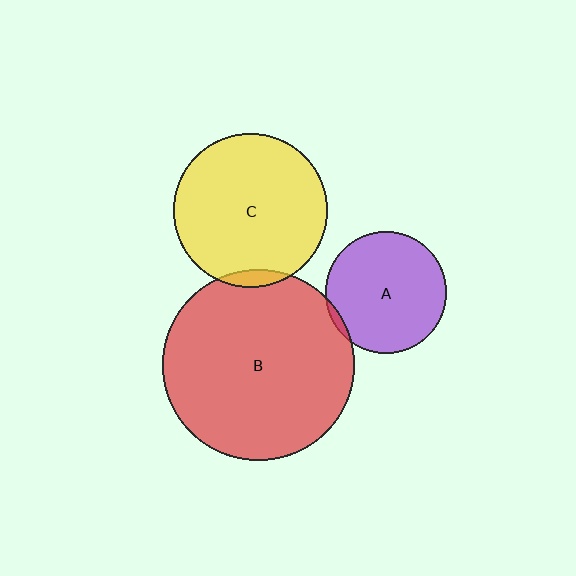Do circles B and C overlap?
Yes.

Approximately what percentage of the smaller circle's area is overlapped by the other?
Approximately 5%.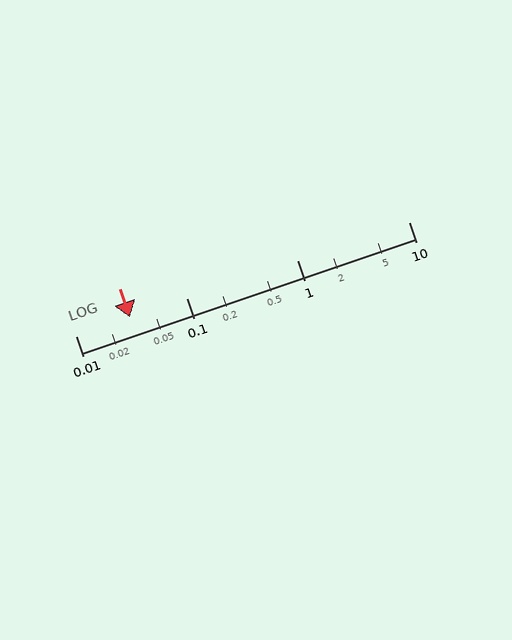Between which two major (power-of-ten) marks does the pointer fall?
The pointer is between 0.01 and 0.1.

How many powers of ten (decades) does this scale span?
The scale spans 3 decades, from 0.01 to 10.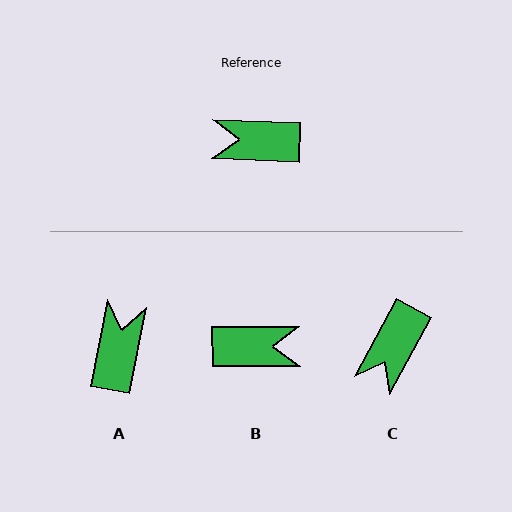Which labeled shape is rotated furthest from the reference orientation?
B, about 178 degrees away.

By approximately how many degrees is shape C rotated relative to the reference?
Approximately 64 degrees counter-clockwise.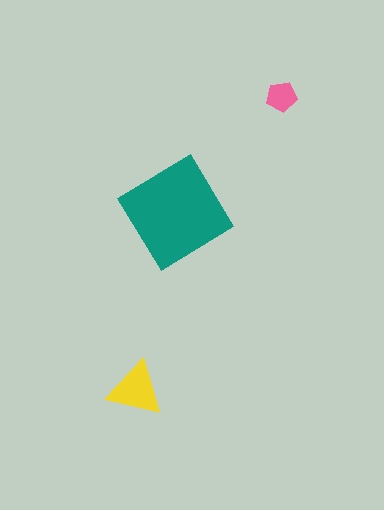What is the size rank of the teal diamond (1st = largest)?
1st.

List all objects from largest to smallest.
The teal diamond, the yellow triangle, the pink pentagon.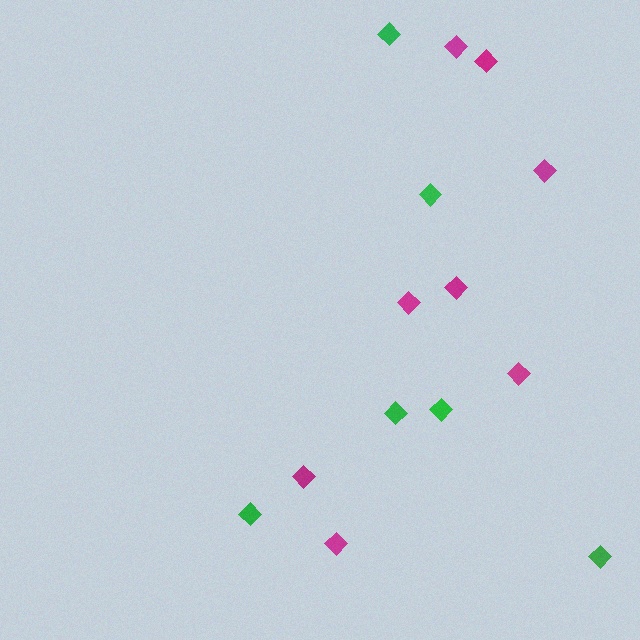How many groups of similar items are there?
There are 2 groups: one group of magenta diamonds (8) and one group of green diamonds (6).